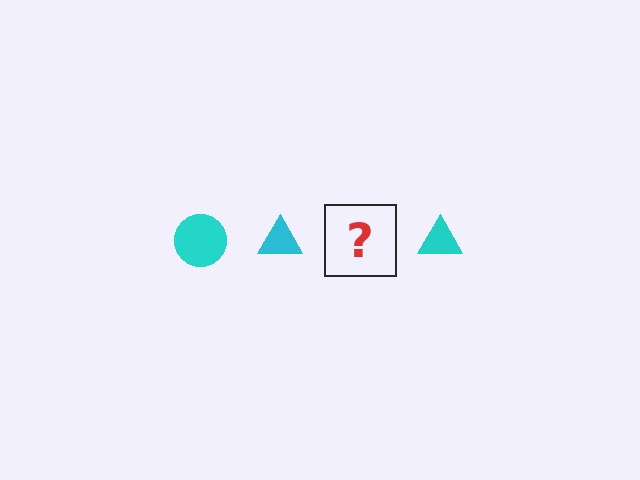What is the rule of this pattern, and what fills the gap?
The rule is that the pattern cycles through circle, triangle shapes in cyan. The gap should be filled with a cyan circle.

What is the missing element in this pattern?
The missing element is a cyan circle.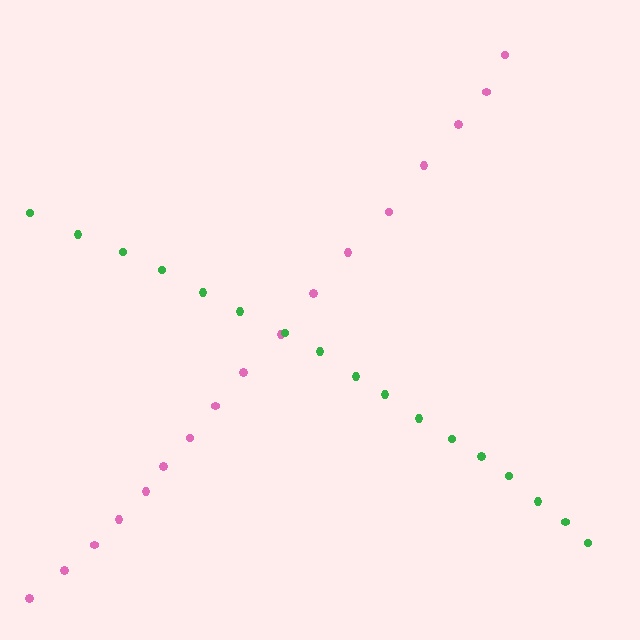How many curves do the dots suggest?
There are 2 distinct paths.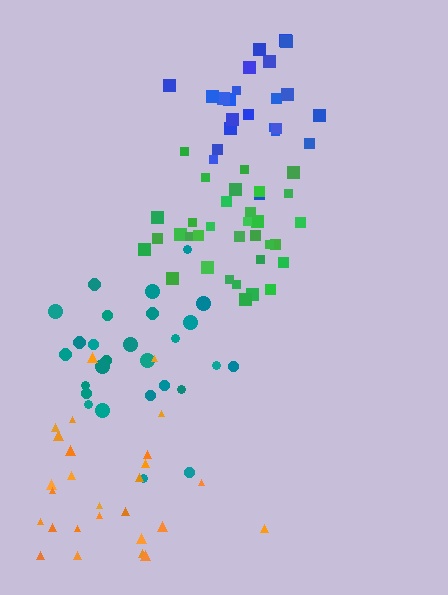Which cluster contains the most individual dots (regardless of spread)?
Green (33).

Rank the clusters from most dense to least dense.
green, blue, orange, teal.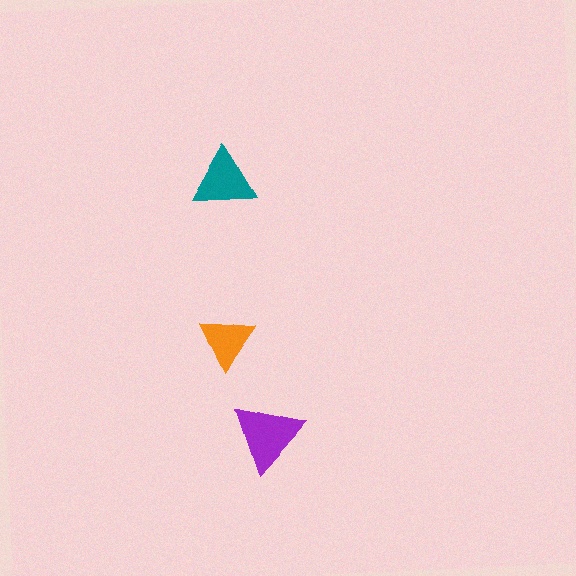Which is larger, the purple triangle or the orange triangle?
The purple one.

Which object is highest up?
The teal triangle is topmost.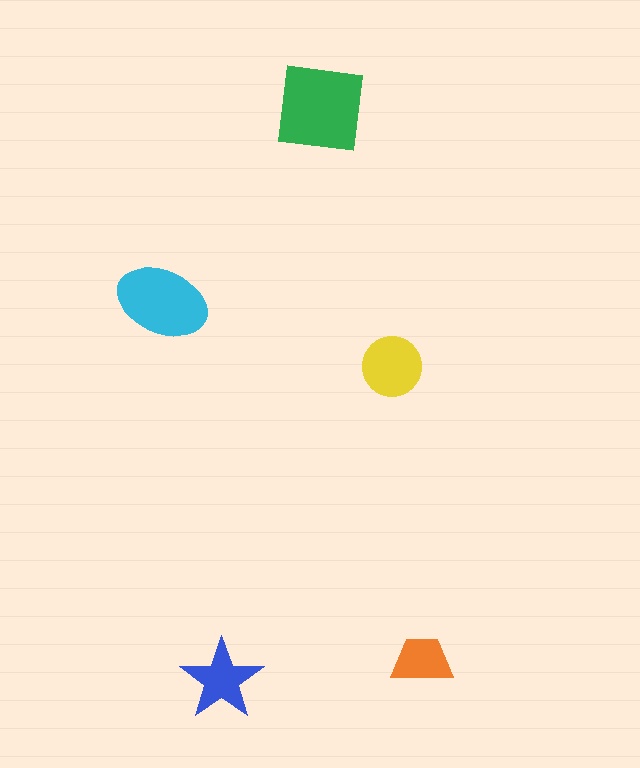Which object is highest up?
The green square is topmost.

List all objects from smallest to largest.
The orange trapezoid, the blue star, the yellow circle, the cyan ellipse, the green square.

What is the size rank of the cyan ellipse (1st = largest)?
2nd.